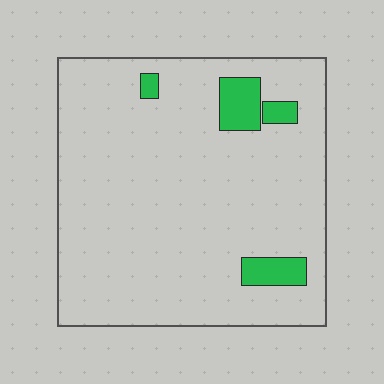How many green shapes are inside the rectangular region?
4.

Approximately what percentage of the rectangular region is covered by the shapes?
Approximately 10%.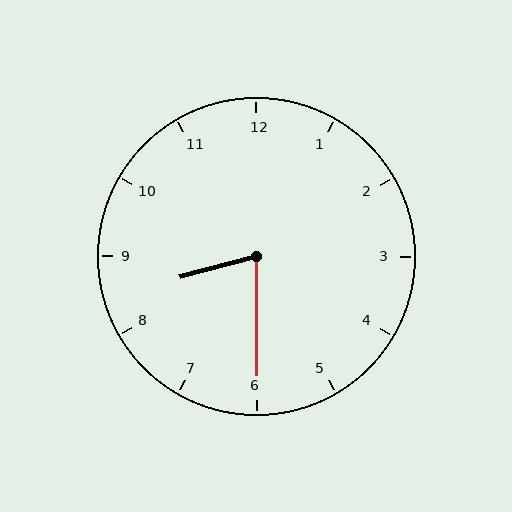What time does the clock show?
8:30.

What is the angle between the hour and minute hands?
Approximately 75 degrees.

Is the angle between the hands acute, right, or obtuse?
It is acute.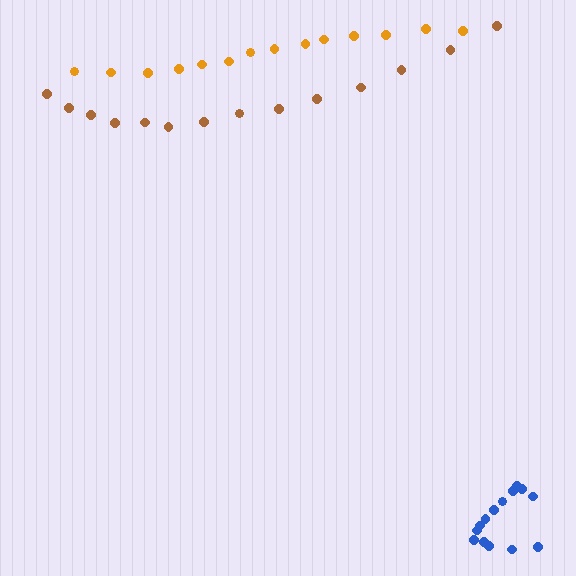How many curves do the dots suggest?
There are 3 distinct paths.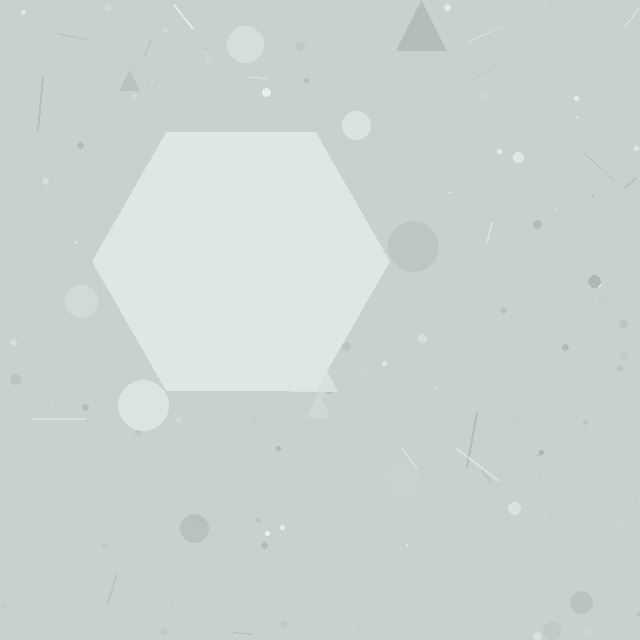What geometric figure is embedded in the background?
A hexagon is embedded in the background.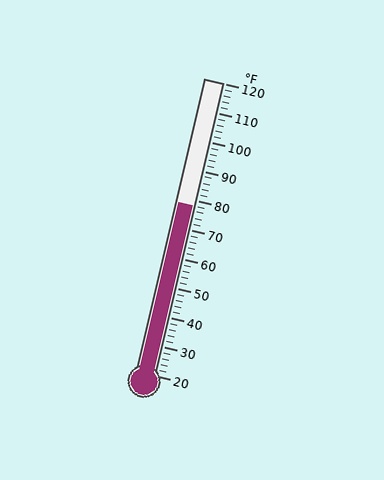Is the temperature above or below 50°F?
The temperature is above 50°F.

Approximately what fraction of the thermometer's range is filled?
The thermometer is filled to approximately 60% of its range.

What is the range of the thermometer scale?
The thermometer scale ranges from 20°F to 120°F.